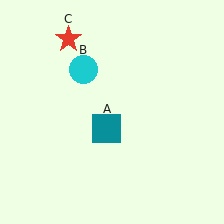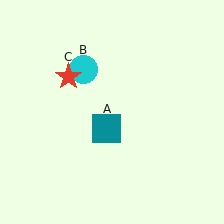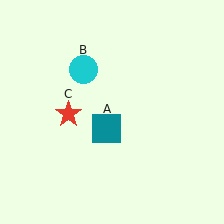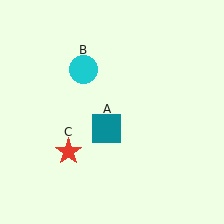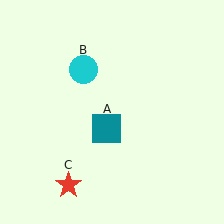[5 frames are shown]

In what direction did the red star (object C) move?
The red star (object C) moved down.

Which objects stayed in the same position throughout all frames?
Teal square (object A) and cyan circle (object B) remained stationary.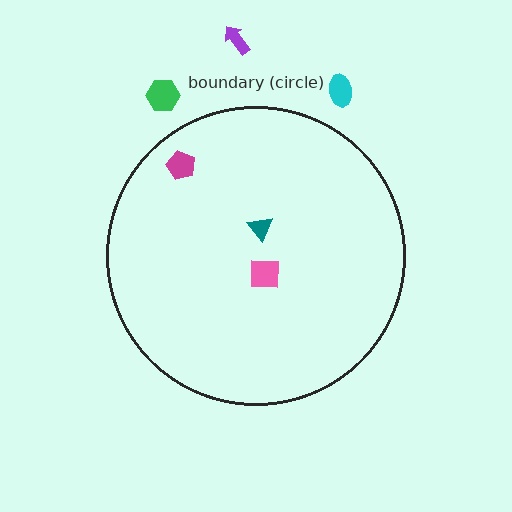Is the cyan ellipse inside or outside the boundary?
Outside.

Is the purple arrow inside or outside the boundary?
Outside.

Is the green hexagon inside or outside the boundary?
Outside.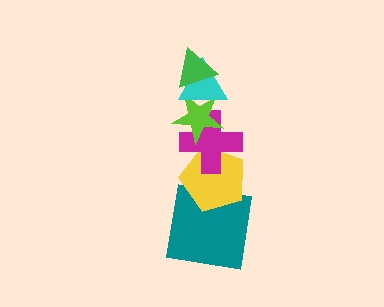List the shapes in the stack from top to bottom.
From top to bottom: the green triangle, the cyan triangle, the lime star, the magenta cross, the yellow pentagon, the teal square.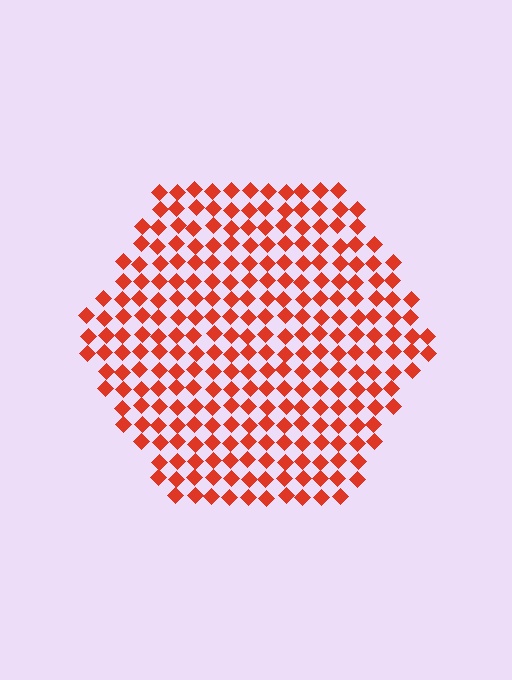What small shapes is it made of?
It is made of small diamonds.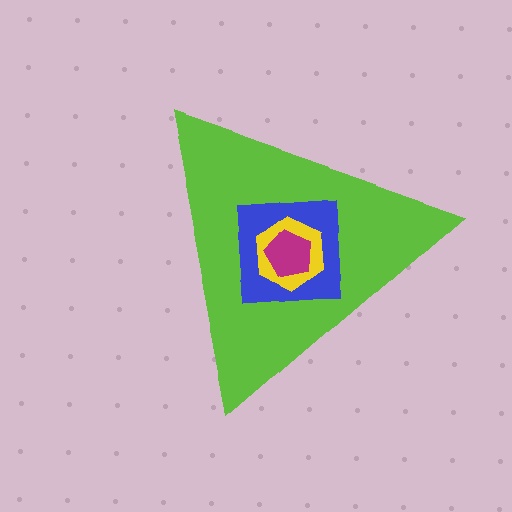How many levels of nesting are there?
4.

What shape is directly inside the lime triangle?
The blue square.